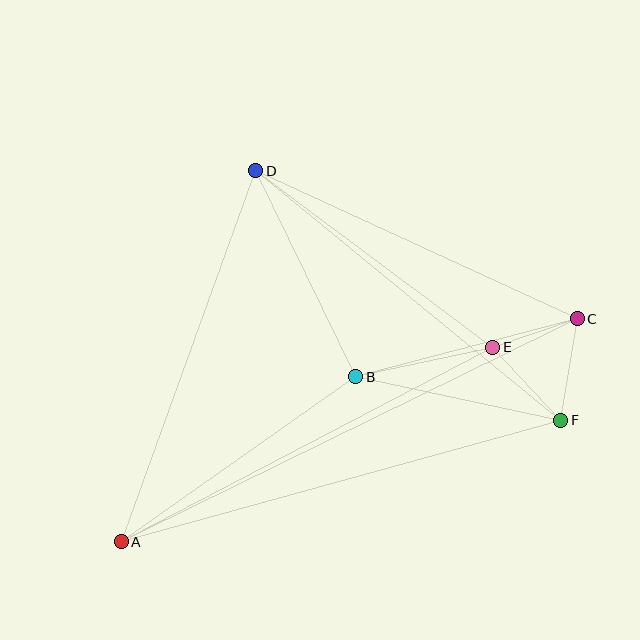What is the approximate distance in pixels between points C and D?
The distance between C and D is approximately 354 pixels.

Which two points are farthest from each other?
Points A and C are farthest from each other.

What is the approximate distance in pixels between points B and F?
The distance between B and F is approximately 210 pixels.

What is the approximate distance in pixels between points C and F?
The distance between C and F is approximately 103 pixels.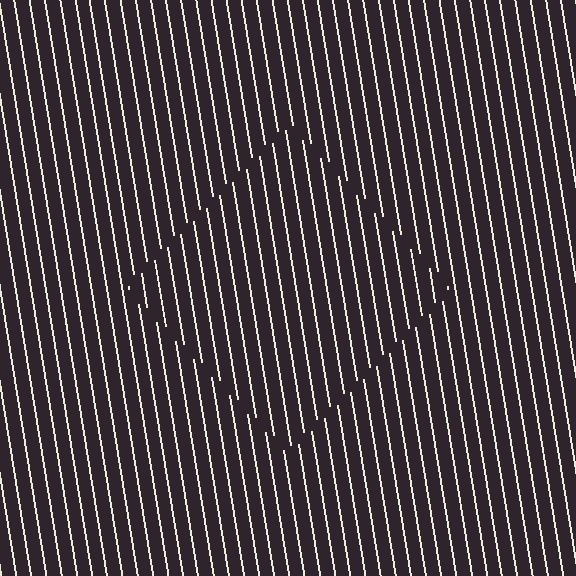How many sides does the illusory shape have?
4 sides — the line-ends trace a square.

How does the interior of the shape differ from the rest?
The interior of the shape contains the same grating, shifted by half a period — the contour is defined by the phase discontinuity where line-ends from the inner and outer gratings abut.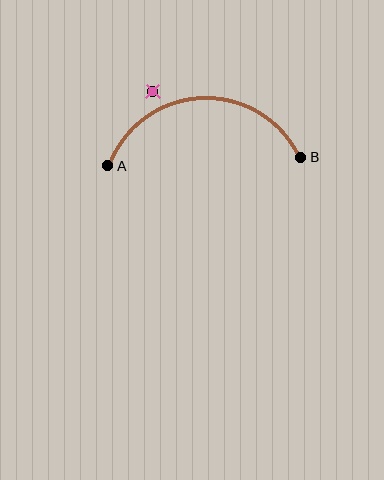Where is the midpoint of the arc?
The arc midpoint is the point on the curve farthest from the straight line joining A and B. It sits above that line.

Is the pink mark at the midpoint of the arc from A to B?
No — the pink mark does not lie on the arc at all. It sits slightly outside the curve.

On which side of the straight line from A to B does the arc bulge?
The arc bulges above the straight line connecting A and B.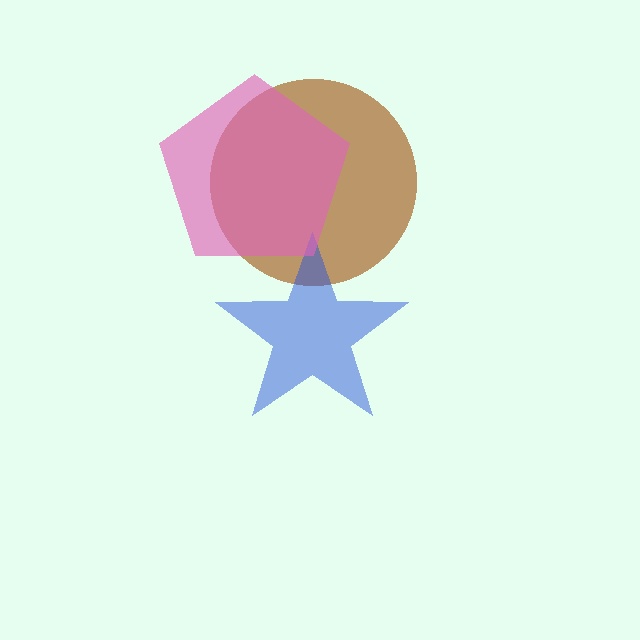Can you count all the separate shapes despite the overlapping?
Yes, there are 3 separate shapes.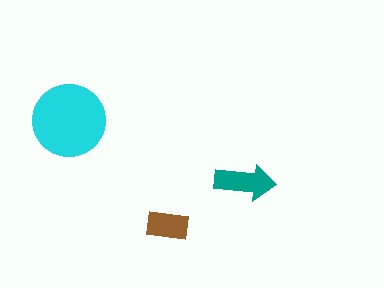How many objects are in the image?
There are 3 objects in the image.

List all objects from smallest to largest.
The brown rectangle, the teal arrow, the cyan circle.